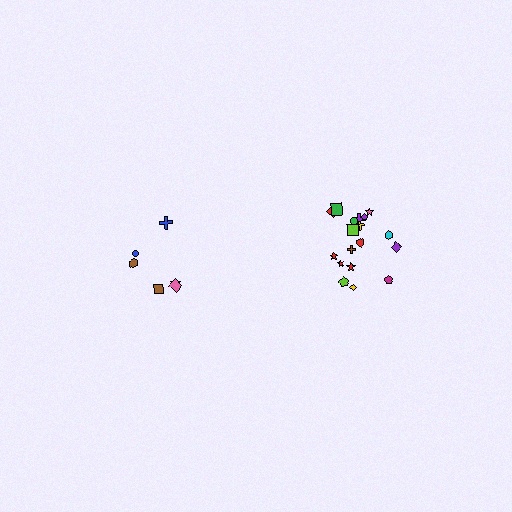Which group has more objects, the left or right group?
The right group.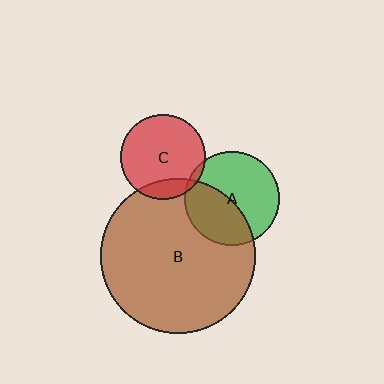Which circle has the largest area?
Circle B (brown).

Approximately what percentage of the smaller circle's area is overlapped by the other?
Approximately 15%.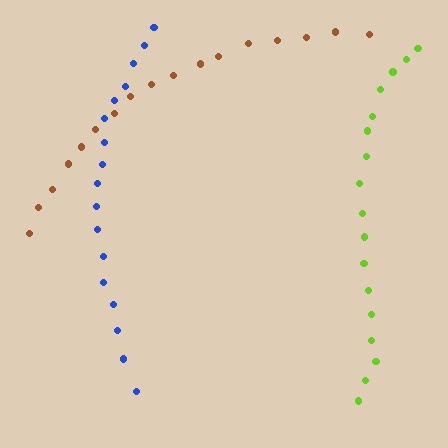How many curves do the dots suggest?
There are 3 distinct paths.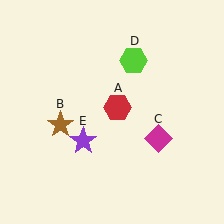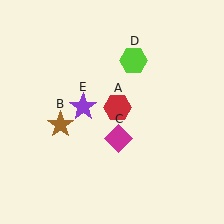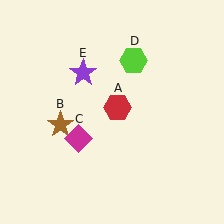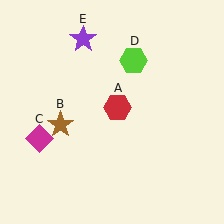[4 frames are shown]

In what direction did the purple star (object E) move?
The purple star (object E) moved up.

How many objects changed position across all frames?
2 objects changed position: magenta diamond (object C), purple star (object E).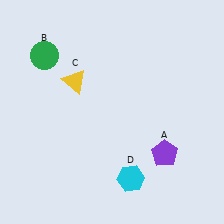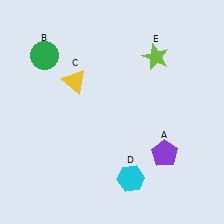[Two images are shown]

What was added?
A lime star (E) was added in Image 2.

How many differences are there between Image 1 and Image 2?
There is 1 difference between the two images.